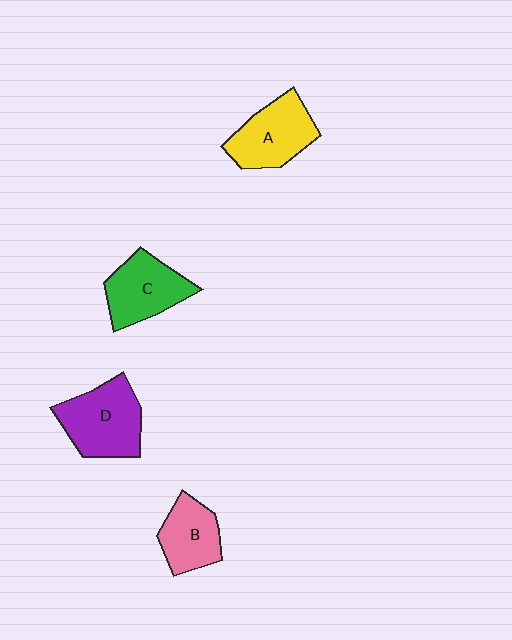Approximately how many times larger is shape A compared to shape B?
Approximately 1.3 times.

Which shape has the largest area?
Shape D (purple).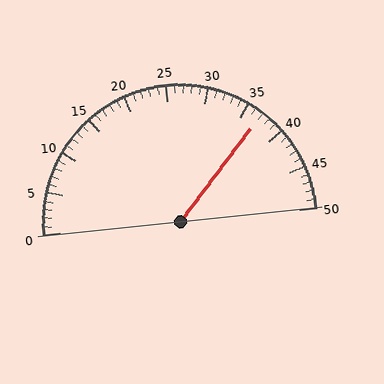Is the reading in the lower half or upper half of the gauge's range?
The reading is in the upper half of the range (0 to 50).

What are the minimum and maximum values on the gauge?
The gauge ranges from 0 to 50.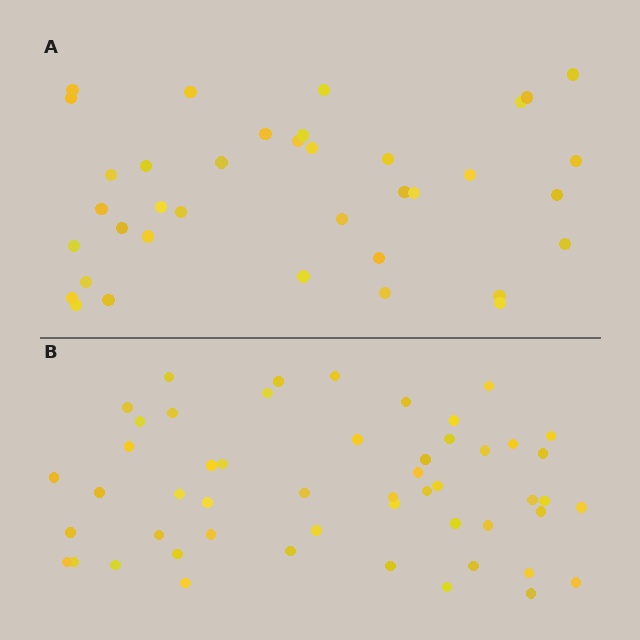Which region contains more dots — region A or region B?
Region B (the bottom region) has more dots.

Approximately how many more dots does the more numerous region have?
Region B has approximately 15 more dots than region A.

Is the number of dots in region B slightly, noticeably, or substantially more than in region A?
Region B has noticeably more, but not dramatically so. The ratio is roughly 1.4 to 1.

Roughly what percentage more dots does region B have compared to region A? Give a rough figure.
About 40% more.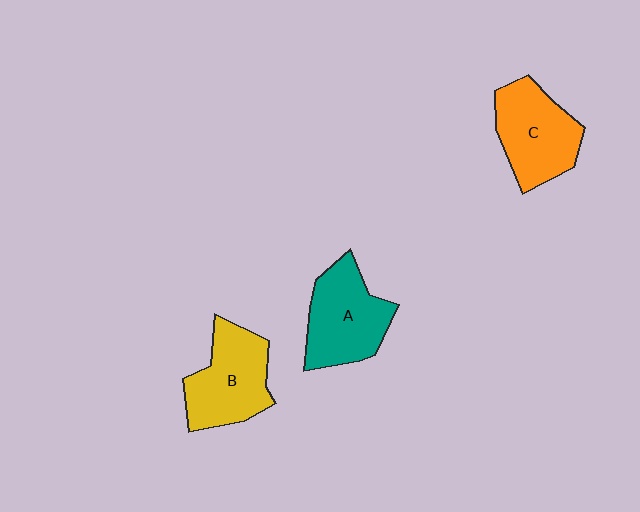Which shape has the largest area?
Shape A (teal).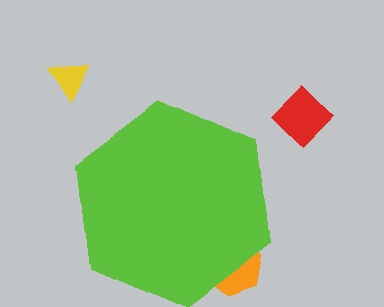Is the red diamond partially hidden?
No, the red diamond is fully visible.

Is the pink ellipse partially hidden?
Yes, the pink ellipse is partially hidden behind the lime hexagon.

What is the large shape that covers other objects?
A lime hexagon.